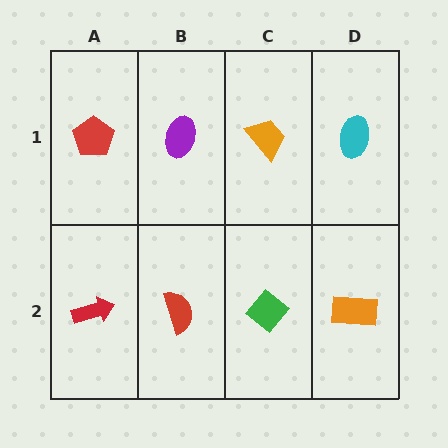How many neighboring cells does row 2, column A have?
2.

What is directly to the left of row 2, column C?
A red semicircle.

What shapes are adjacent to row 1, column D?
An orange rectangle (row 2, column D), an orange trapezoid (row 1, column C).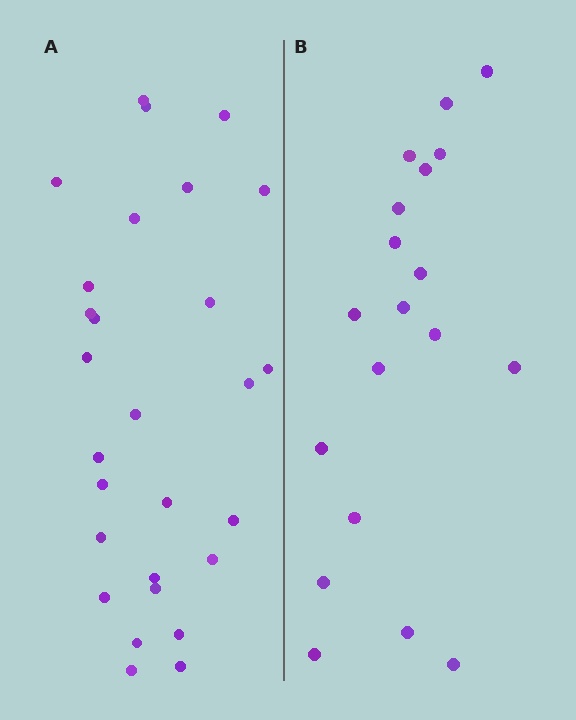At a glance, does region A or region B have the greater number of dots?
Region A (the left region) has more dots.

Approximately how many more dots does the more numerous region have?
Region A has roughly 8 or so more dots than region B.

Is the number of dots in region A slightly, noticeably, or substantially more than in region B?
Region A has substantially more. The ratio is roughly 1.5 to 1.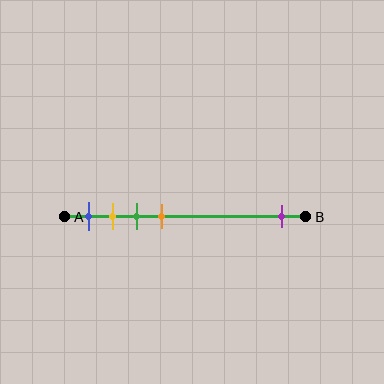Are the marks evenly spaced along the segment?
No, the marks are not evenly spaced.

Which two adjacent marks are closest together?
The yellow and green marks are the closest adjacent pair.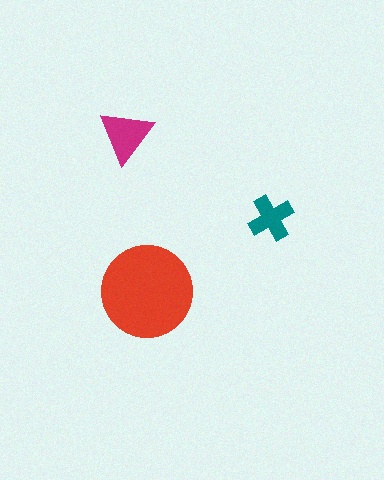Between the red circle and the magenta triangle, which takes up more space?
The red circle.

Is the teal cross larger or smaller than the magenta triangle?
Smaller.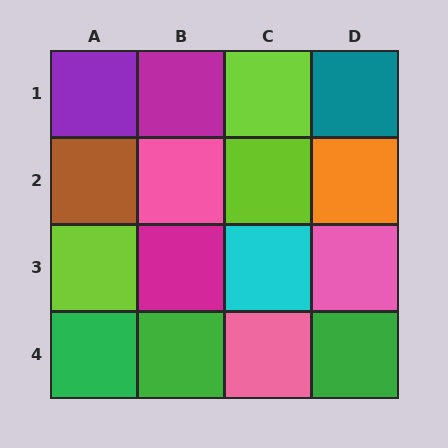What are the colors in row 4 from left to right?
Green, green, pink, green.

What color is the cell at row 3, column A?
Lime.